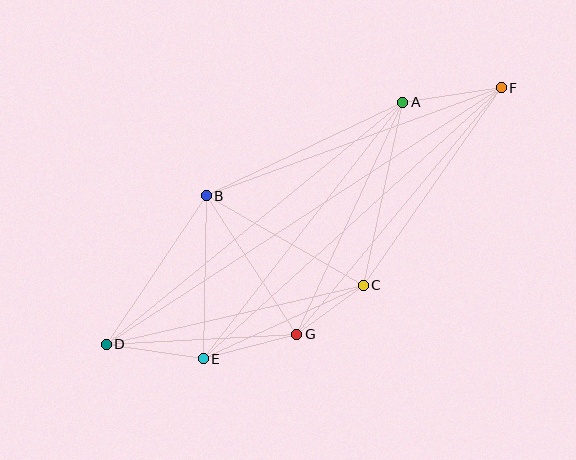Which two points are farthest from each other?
Points D and F are farthest from each other.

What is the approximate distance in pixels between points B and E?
The distance between B and E is approximately 163 pixels.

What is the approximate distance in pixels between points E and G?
The distance between E and G is approximately 97 pixels.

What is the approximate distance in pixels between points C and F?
The distance between C and F is approximately 241 pixels.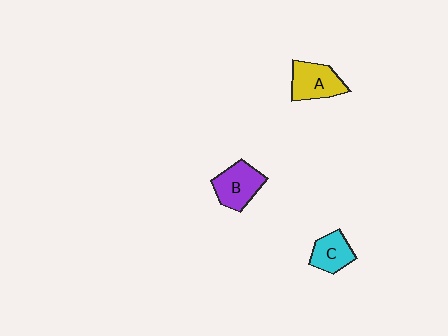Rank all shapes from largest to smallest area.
From largest to smallest: B (purple), A (yellow), C (cyan).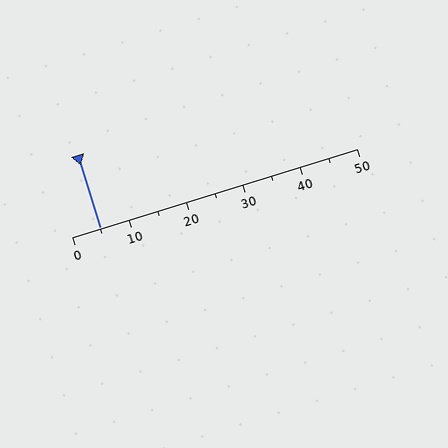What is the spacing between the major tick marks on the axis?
The major ticks are spaced 10 apart.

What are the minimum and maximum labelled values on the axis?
The axis runs from 0 to 50.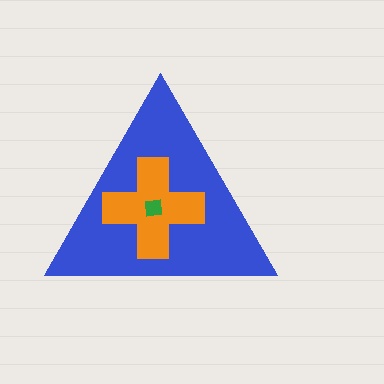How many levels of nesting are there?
3.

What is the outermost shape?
The blue triangle.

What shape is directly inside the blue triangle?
The orange cross.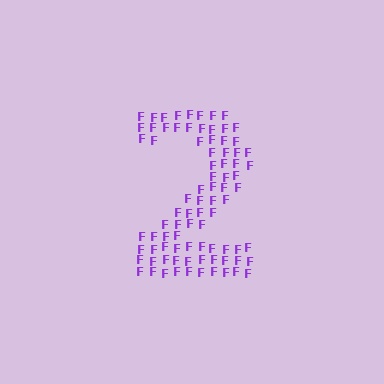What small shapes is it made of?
It is made of small letter F's.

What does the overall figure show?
The overall figure shows the digit 2.